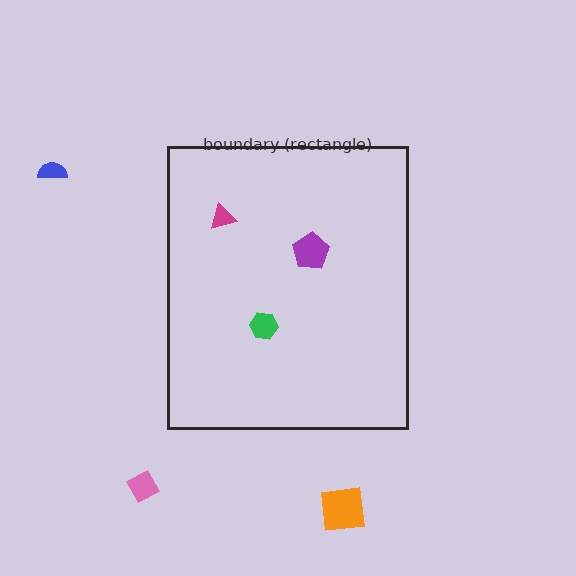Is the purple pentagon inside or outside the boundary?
Inside.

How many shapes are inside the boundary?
3 inside, 3 outside.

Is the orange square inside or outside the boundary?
Outside.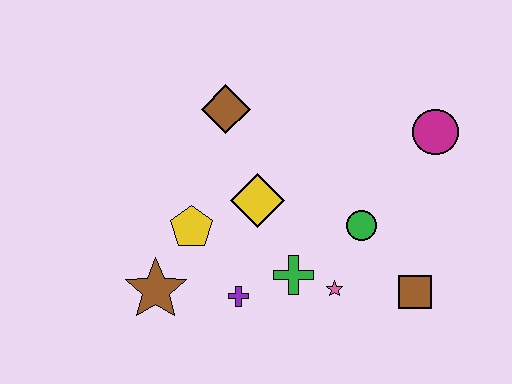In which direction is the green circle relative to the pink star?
The green circle is above the pink star.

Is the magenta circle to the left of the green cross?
No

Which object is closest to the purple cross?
The green cross is closest to the purple cross.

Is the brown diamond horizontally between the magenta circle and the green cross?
No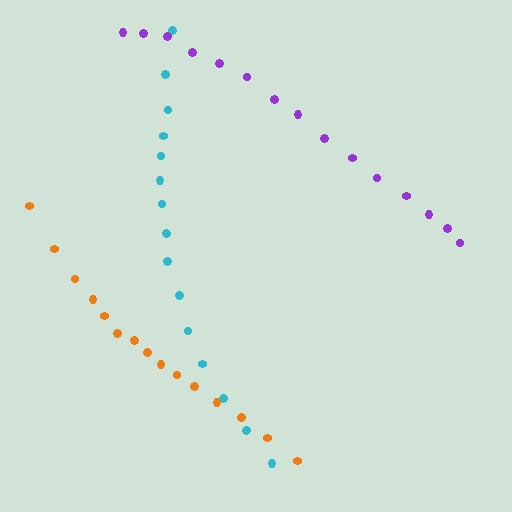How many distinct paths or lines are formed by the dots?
There are 3 distinct paths.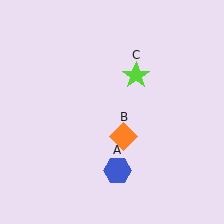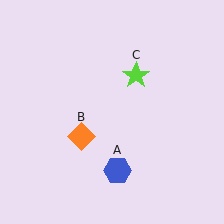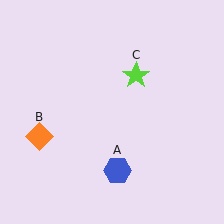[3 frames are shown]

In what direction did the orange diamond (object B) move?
The orange diamond (object B) moved left.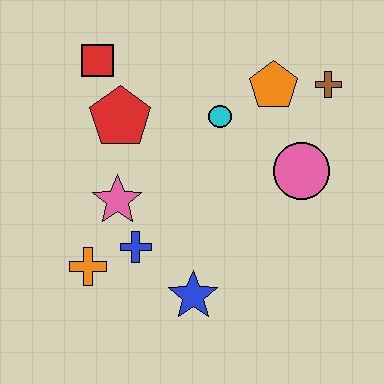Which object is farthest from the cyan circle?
The orange cross is farthest from the cyan circle.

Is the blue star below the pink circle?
Yes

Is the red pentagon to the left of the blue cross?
Yes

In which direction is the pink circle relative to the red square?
The pink circle is to the right of the red square.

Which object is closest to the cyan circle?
The orange pentagon is closest to the cyan circle.